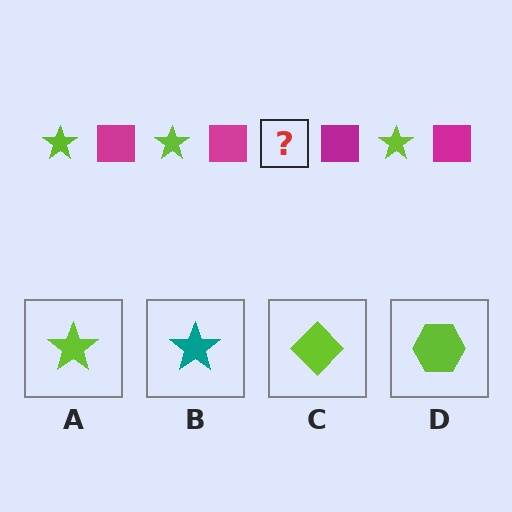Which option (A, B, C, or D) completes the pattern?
A.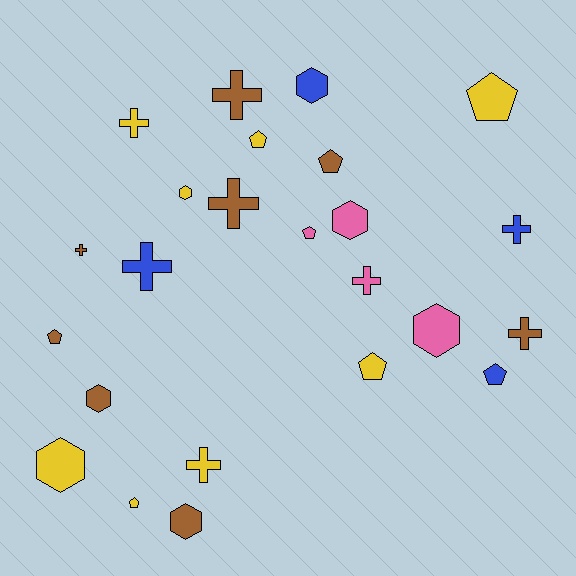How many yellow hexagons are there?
There are 2 yellow hexagons.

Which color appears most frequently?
Yellow, with 8 objects.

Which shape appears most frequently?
Cross, with 9 objects.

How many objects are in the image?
There are 24 objects.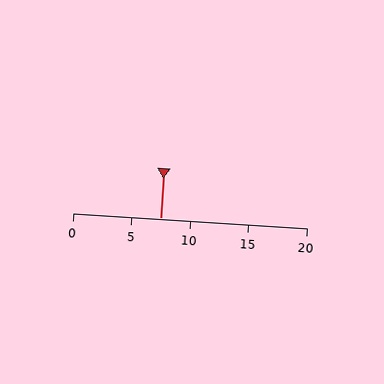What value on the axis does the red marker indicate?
The marker indicates approximately 7.5.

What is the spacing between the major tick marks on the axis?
The major ticks are spaced 5 apart.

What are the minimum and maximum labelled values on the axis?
The axis runs from 0 to 20.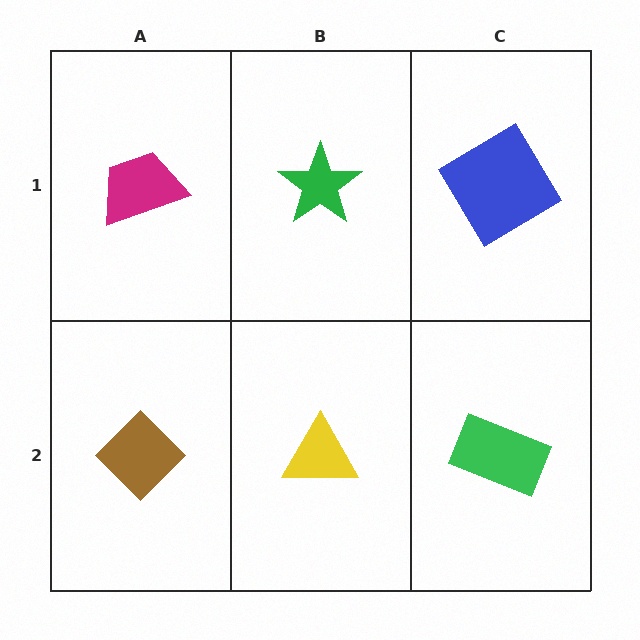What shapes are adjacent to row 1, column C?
A green rectangle (row 2, column C), a green star (row 1, column B).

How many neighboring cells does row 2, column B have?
3.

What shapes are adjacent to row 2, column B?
A green star (row 1, column B), a brown diamond (row 2, column A), a green rectangle (row 2, column C).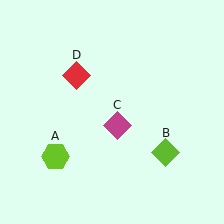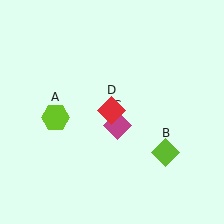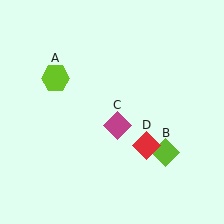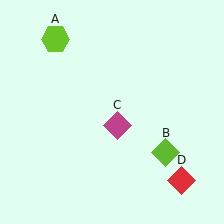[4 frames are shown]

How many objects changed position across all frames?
2 objects changed position: lime hexagon (object A), red diamond (object D).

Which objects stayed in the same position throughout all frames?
Lime diamond (object B) and magenta diamond (object C) remained stationary.